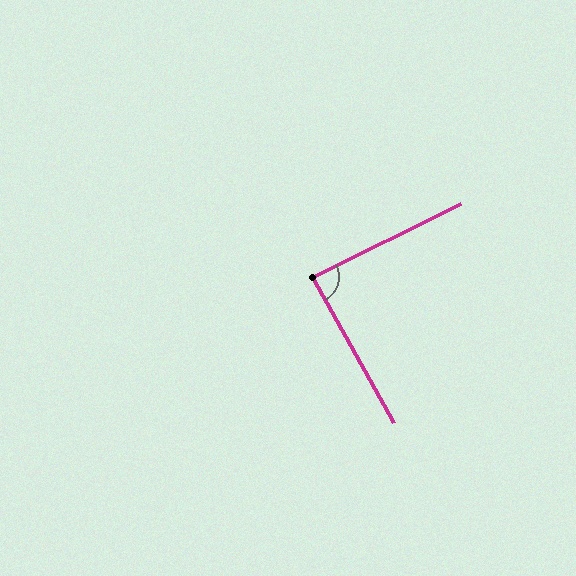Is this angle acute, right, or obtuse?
It is approximately a right angle.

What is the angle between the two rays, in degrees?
Approximately 87 degrees.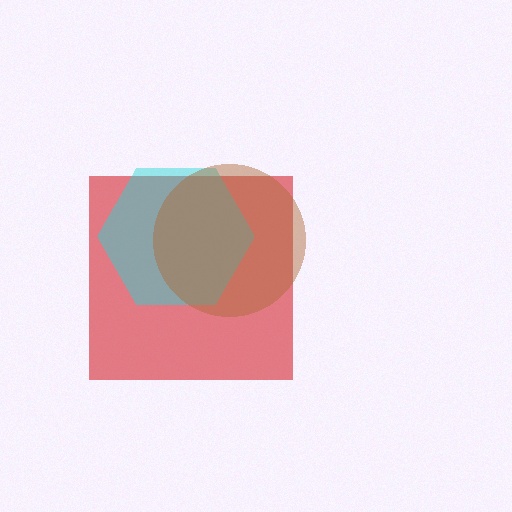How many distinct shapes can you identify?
There are 3 distinct shapes: a red square, a cyan hexagon, a brown circle.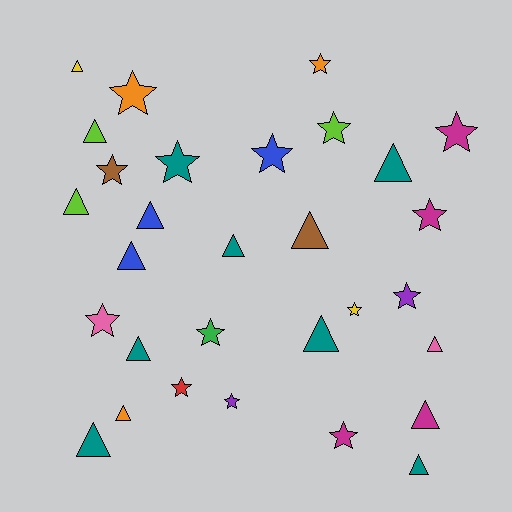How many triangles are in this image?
There are 15 triangles.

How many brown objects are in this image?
There are 2 brown objects.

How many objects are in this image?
There are 30 objects.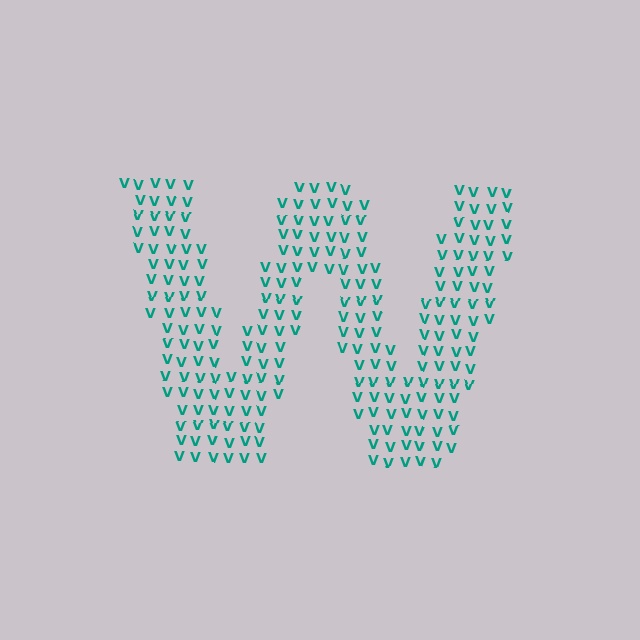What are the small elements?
The small elements are letter V's.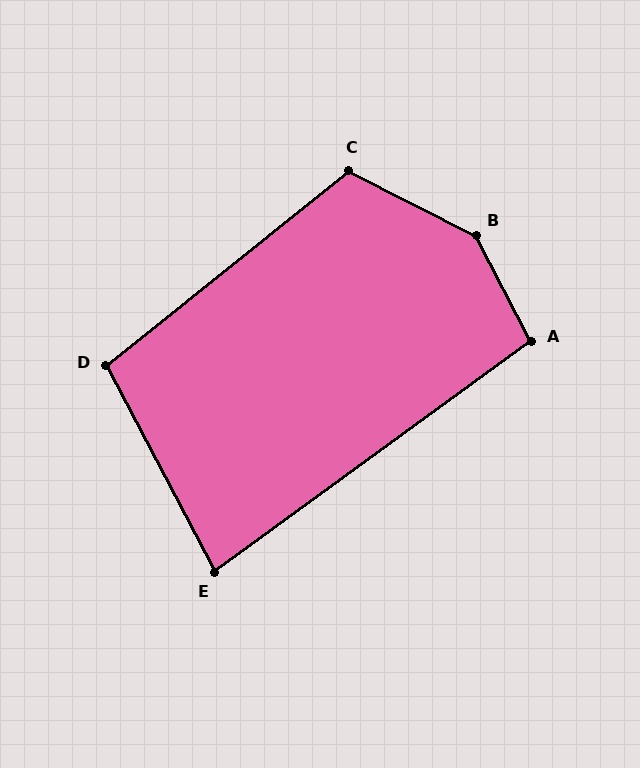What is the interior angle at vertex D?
Approximately 101 degrees (obtuse).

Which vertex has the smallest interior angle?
E, at approximately 82 degrees.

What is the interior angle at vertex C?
Approximately 114 degrees (obtuse).